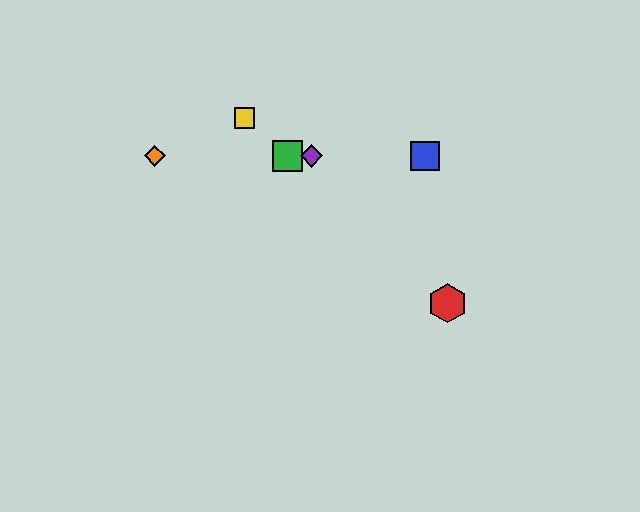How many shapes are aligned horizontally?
4 shapes (the blue square, the green square, the purple diamond, the orange diamond) are aligned horizontally.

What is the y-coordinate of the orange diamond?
The orange diamond is at y≈156.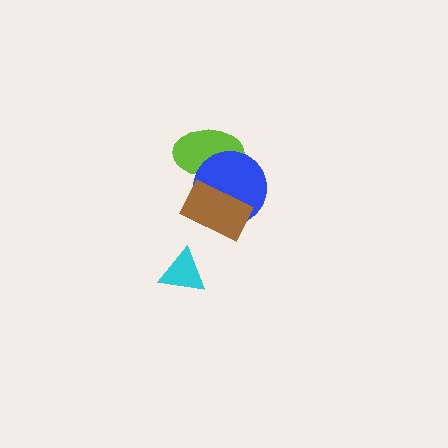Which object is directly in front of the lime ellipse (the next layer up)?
The blue circle is directly in front of the lime ellipse.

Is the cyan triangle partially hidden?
No, no other shape covers it.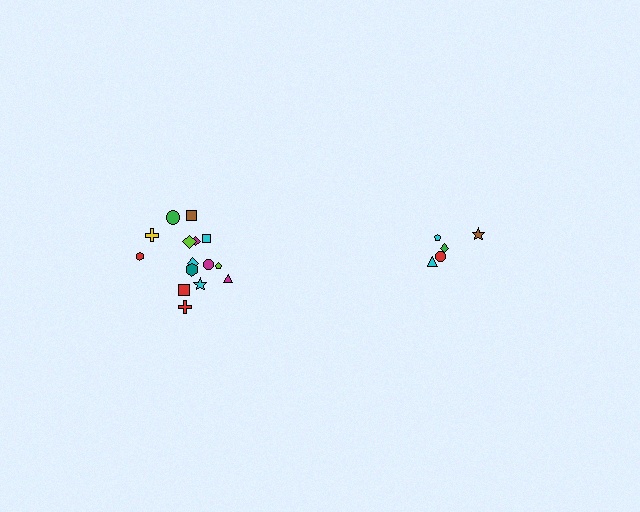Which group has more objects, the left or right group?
The left group.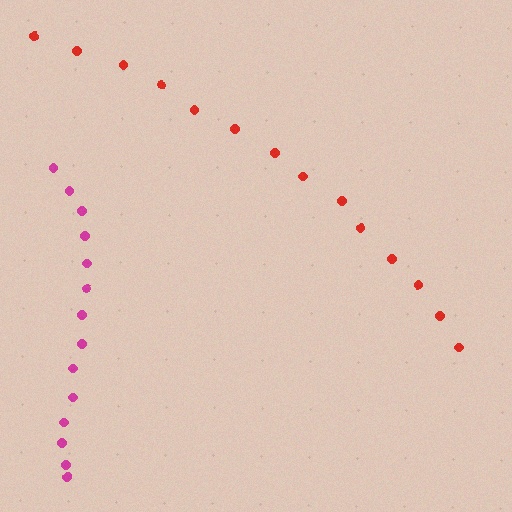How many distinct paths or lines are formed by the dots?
There are 2 distinct paths.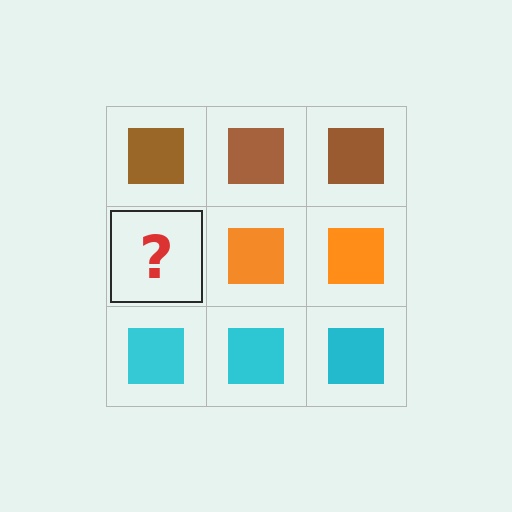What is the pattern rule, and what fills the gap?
The rule is that each row has a consistent color. The gap should be filled with an orange square.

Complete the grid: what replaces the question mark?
The question mark should be replaced with an orange square.